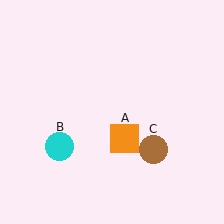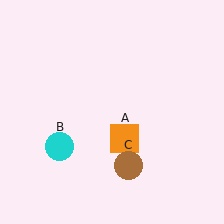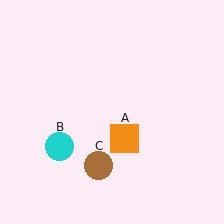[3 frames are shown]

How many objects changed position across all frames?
1 object changed position: brown circle (object C).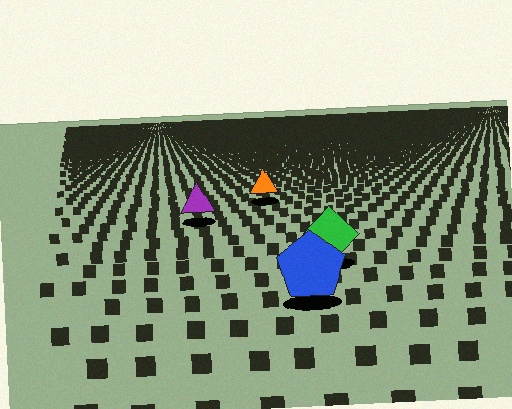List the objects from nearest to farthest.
From nearest to farthest: the blue pentagon, the green diamond, the purple triangle, the orange triangle.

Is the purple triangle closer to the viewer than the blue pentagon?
No. The blue pentagon is closer — you can tell from the texture gradient: the ground texture is coarser near it.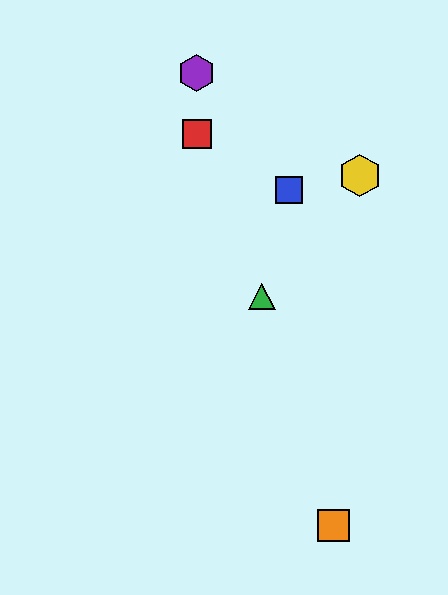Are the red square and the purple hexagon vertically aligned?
Yes, both are at x≈197.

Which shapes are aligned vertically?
The red square, the purple hexagon are aligned vertically.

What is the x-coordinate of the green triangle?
The green triangle is at x≈262.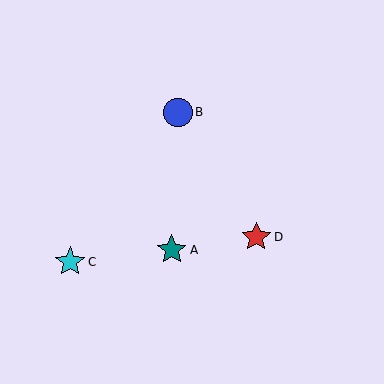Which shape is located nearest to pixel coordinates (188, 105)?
The blue circle (labeled B) at (178, 112) is nearest to that location.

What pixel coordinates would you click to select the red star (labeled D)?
Click at (256, 237) to select the red star D.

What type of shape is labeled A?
Shape A is a teal star.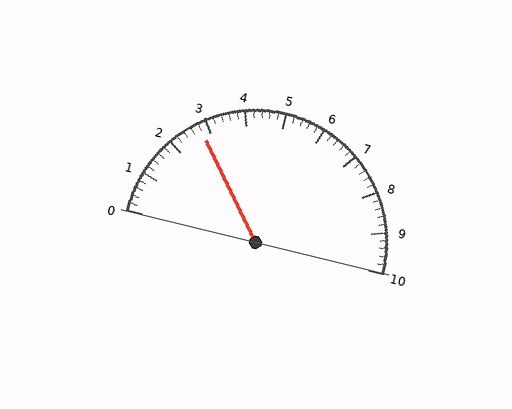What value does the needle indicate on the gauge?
The needle indicates approximately 2.8.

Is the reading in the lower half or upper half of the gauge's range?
The reading is in the lower half of the range (0 to 10).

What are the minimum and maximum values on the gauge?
The gauge ranges from 0 to 10.